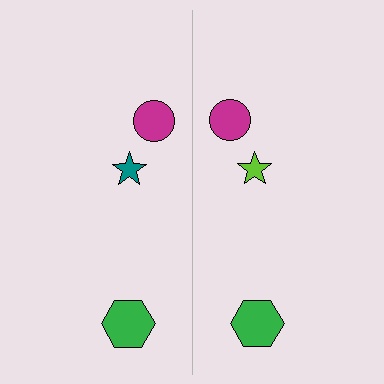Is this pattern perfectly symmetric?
No, the pattern is not perfectly symmetric. The lime star on the right side breaks the symmetry — its mirror counterpart is teal.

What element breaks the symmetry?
The lime star on the right side breaks the symmetry — its mirror counterpart is teal.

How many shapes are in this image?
There are 6 shapes in this image.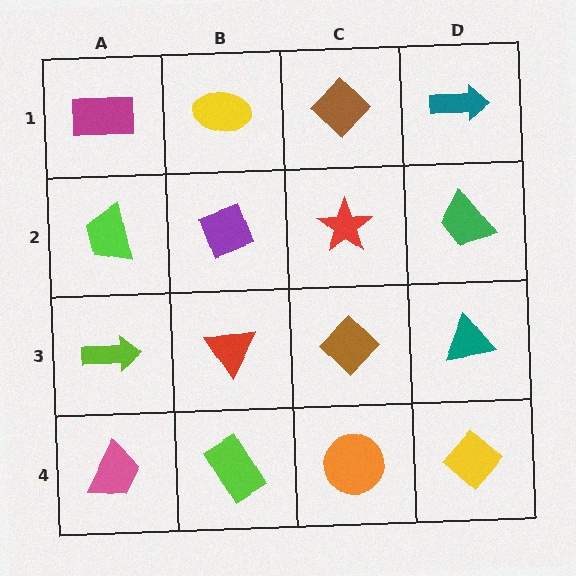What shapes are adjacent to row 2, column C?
A brown diamond (row 1, column C), a brown diamond (row 3, column C), a purple diamond (row 2, column B), a green trapezoid (row 2, column D).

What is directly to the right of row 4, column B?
An orange circle.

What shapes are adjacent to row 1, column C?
A red star (row 2, column C), a yellow ellipse (row 1, column B), a teal arrow (row 1, column D).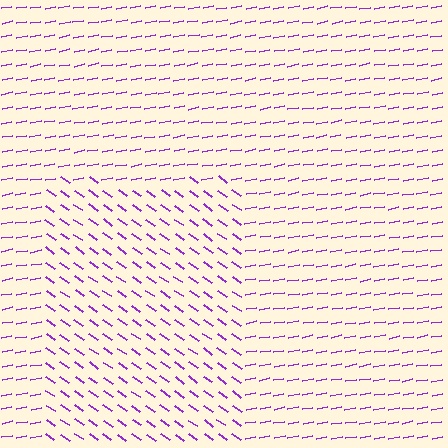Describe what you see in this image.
The image is filled with small purple line segments. A rectangle region in the image has lines oriented differently from the surrounding lines, creating a visible texture boundary.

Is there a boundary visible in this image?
Yes, there is a texture boundary formed by a change in line orientation.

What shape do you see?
I see a rectangle.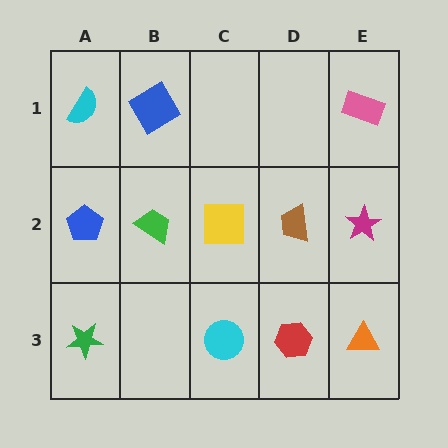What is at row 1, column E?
A pink rectangle.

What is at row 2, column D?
A brown trapezoid.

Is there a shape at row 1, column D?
No, that cell is empty.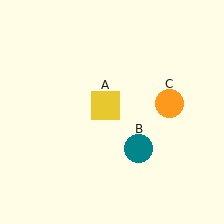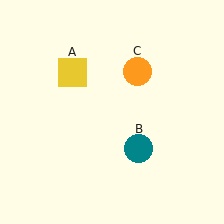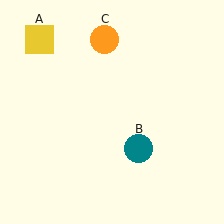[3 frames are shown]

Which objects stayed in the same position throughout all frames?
Teal circle (object B) remained stationary.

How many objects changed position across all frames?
2 objects changed position: yellow square (object A), orange circle (object C).